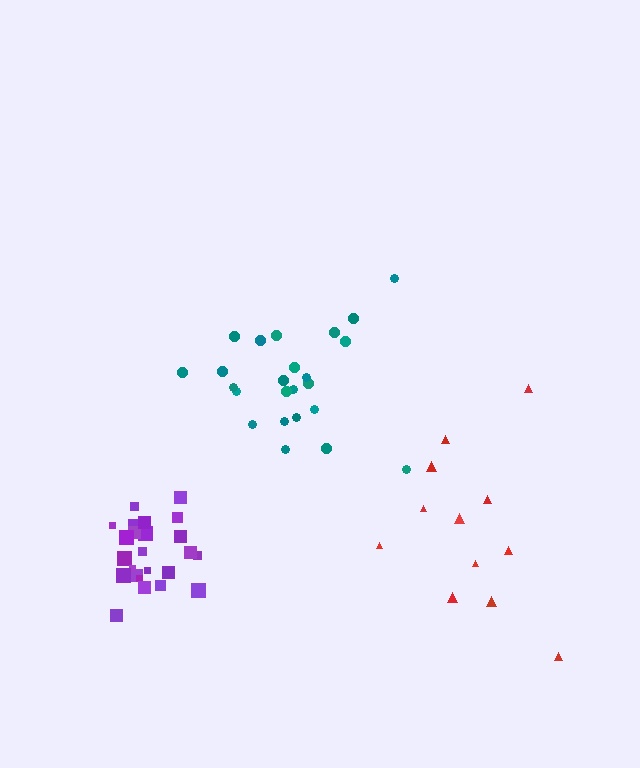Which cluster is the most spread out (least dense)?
Red.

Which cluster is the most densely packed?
Purple.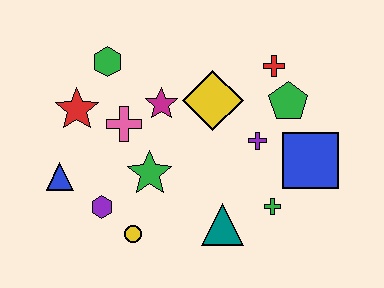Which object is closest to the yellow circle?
The purple hexagon is closest to the yellow circle.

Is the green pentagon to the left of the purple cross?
No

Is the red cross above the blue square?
Yes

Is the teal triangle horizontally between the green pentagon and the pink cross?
Yes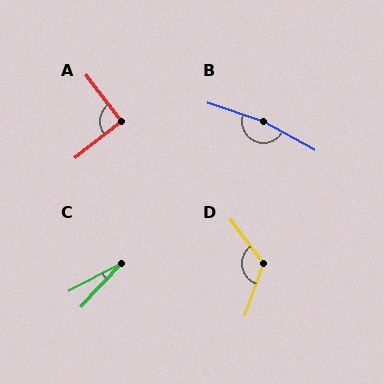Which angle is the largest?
B, at approximately 169 degrees.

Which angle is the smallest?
C, at approximately 20 degrees.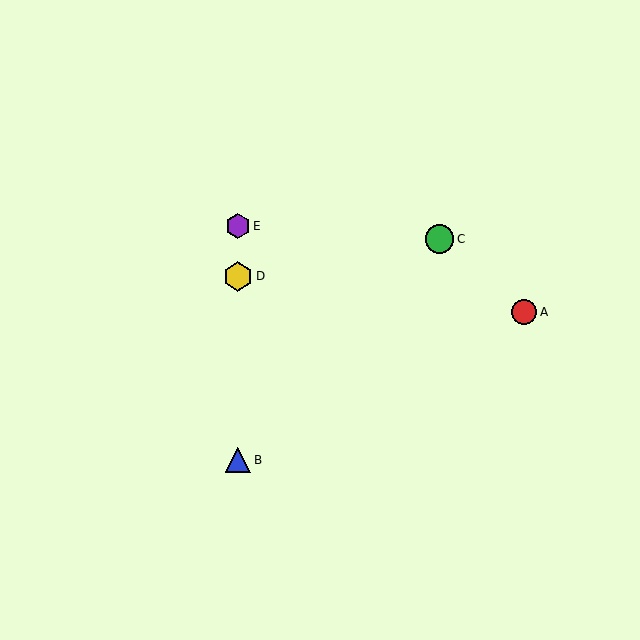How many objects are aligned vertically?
3 objects (B, D, E) are aligned vertically.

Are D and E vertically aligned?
Yes, both are at x≈238.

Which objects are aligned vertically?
Objects B, D, E are aligned vertically.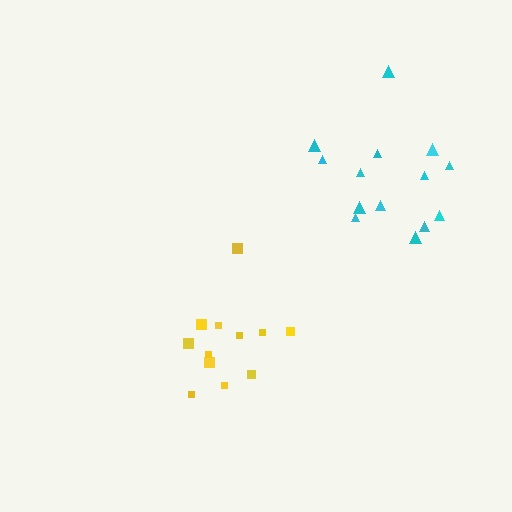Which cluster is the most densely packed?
Yellow.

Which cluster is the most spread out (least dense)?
Cyan.